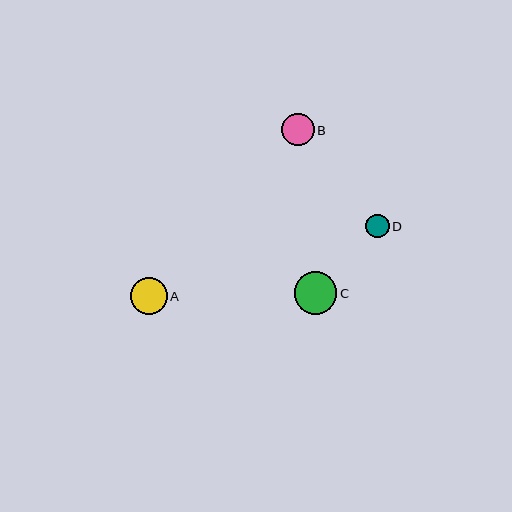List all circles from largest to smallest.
From largest to smallest: C, A, B, D.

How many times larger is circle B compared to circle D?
Circle B is approximately 1.4 times the size of circle D.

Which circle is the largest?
Circle C is the largest with a size of approximately 42 pixels.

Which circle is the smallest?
Circle D is the smallest with a size of approximately 24 pixels.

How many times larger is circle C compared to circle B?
Circle C is approximately 1.3 times the size of circle B.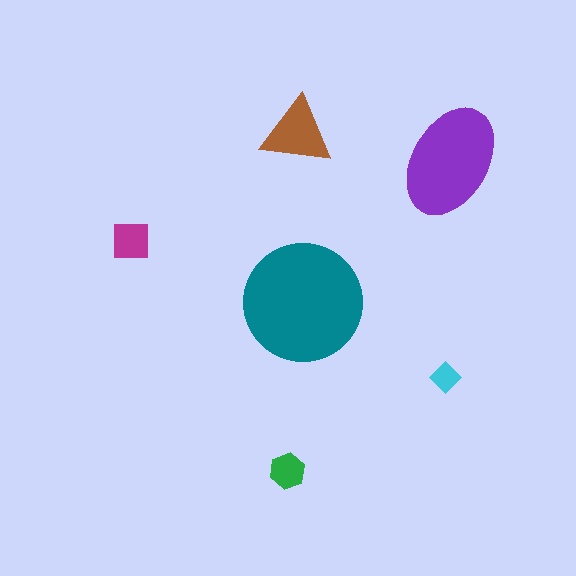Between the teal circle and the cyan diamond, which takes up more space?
The teal circle.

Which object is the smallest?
The cyan diamond.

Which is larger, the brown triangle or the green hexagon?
The brown triangle.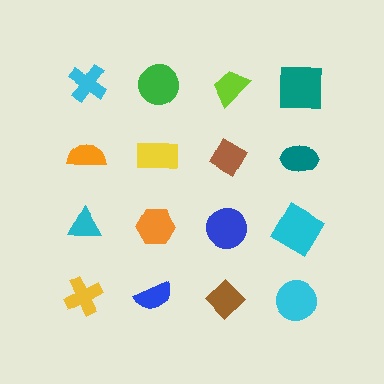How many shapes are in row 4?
4 shapes.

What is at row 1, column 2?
A green circle.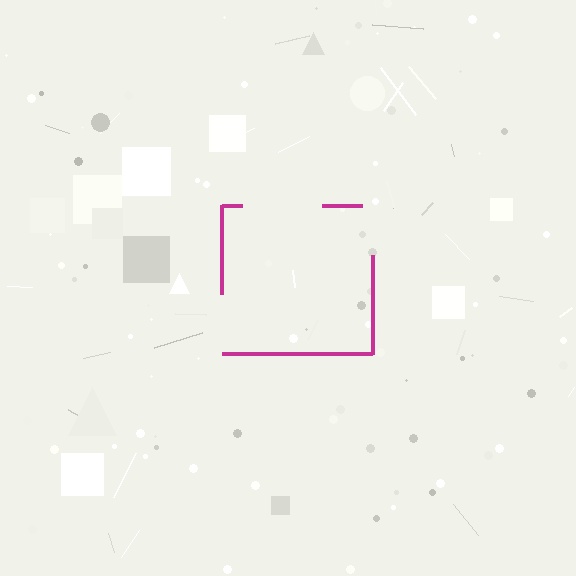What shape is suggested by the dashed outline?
The dashed outline suggests a square.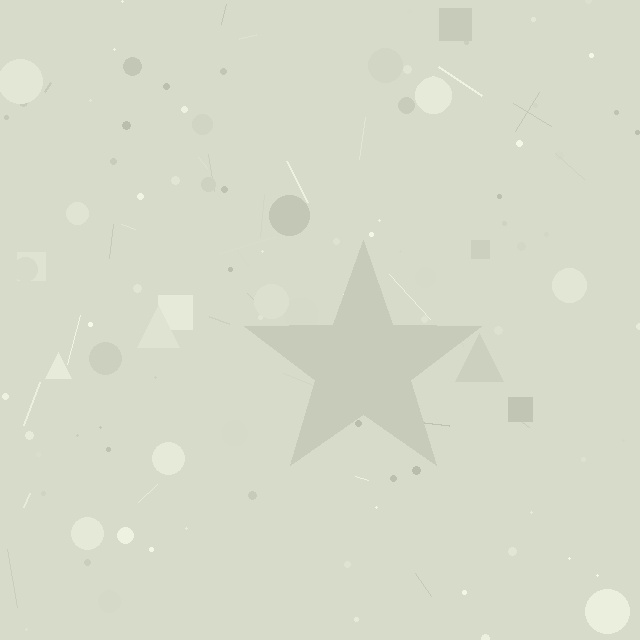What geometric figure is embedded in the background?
A star is embedded in the background.